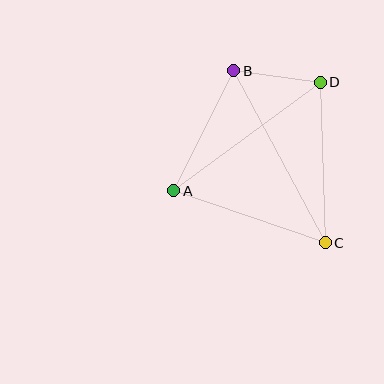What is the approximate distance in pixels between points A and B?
The distance between A and B is approximately 134 pixels.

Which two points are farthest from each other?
Points B and C are farthest from each other.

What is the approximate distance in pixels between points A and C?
The distance between A and C is approximately 160 pixels.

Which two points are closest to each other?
Points B and D are closest to each other.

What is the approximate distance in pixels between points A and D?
The distance between A and D is approximately 182 pixels.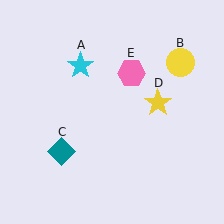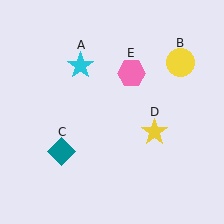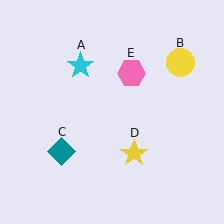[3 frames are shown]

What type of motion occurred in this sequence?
The yellow star (object D) rotated clockwise around the center of the scene.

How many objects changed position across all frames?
1 object changed position: yellow star (object D).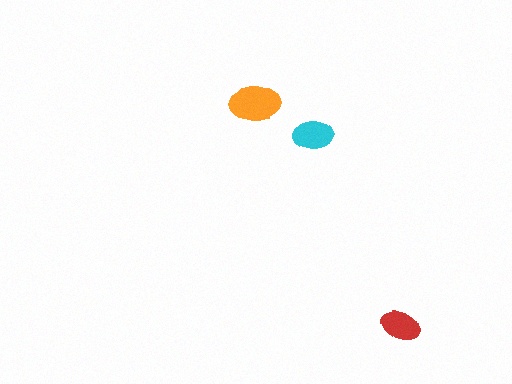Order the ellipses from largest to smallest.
the orange one, the cyan one, the red one.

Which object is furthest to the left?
The orange ellipse is leftmost.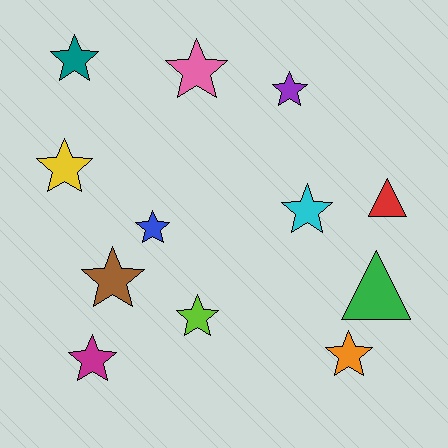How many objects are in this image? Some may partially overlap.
There are 12 objects.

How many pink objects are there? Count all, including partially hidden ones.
There is 1 pink object.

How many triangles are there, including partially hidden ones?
There are 2 triangles.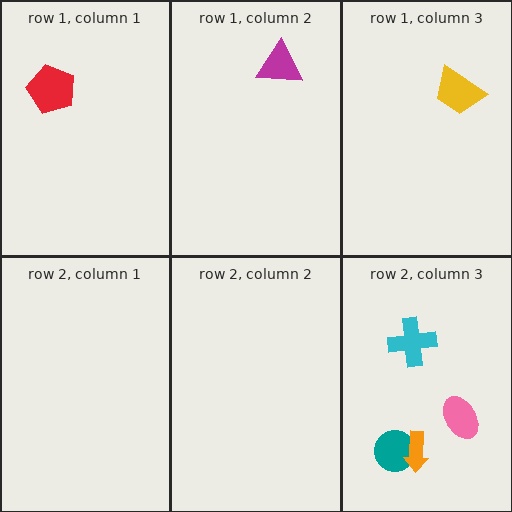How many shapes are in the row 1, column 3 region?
1.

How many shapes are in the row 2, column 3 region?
4.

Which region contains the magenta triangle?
The row 1, column 2 region.